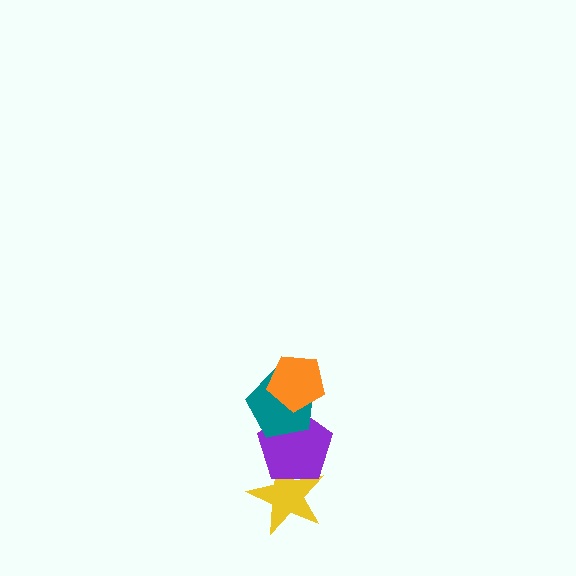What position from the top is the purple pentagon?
The purple pentagon is 3rd from the top.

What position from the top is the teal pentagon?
The teal pentagon is 2nd from the top.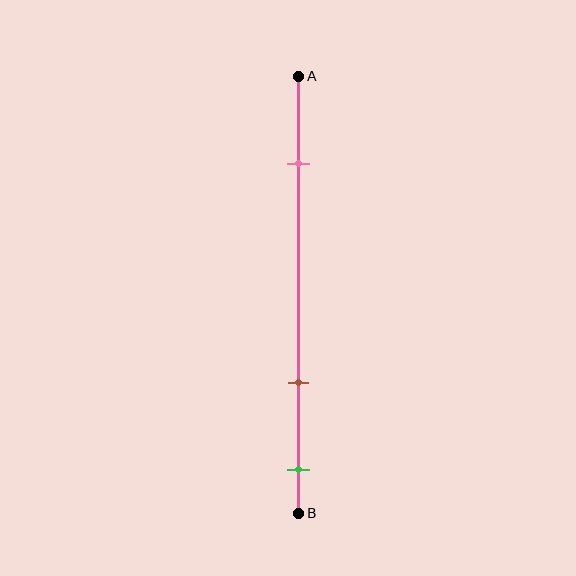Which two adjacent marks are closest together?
The brown and green marks are the closest adjacent pair.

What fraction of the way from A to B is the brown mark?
The brown mark is approximately 70% (0.7) of the way from A to B.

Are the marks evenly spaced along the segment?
No, the marks are not evenly spaced.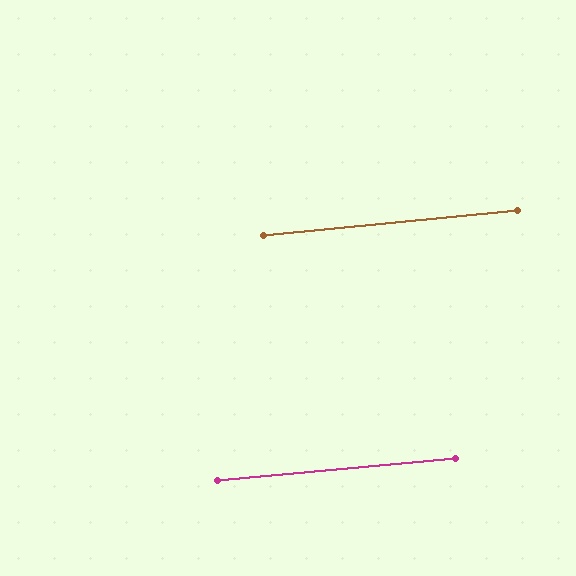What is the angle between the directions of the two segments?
Approximately 0 degrees.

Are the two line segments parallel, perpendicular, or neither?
Parallel — their directions differ by only 0.3°.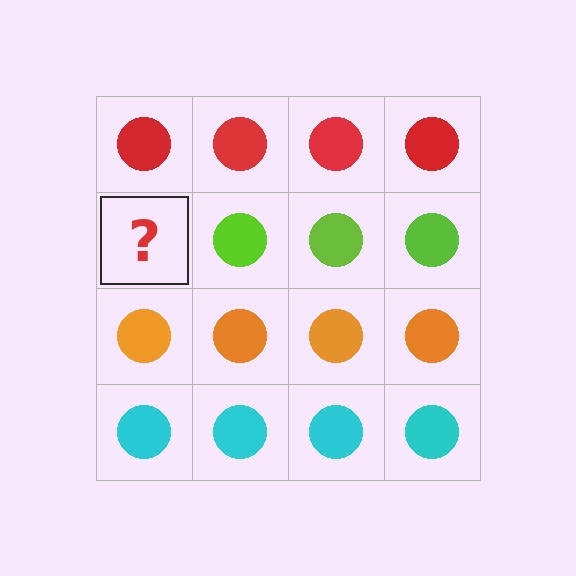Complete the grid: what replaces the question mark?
The question mark should be replaced with a lime circle.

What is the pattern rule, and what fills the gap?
The rule is that each row has a consistent color. The gap should be filled with a lime circle.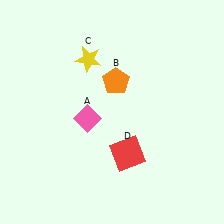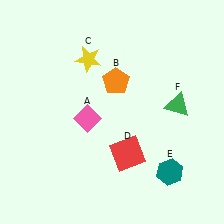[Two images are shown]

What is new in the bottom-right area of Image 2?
A teal hexagon (E) was added in the bottom-right area of Image 2.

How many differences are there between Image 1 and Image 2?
There are 2 differences between the two images.